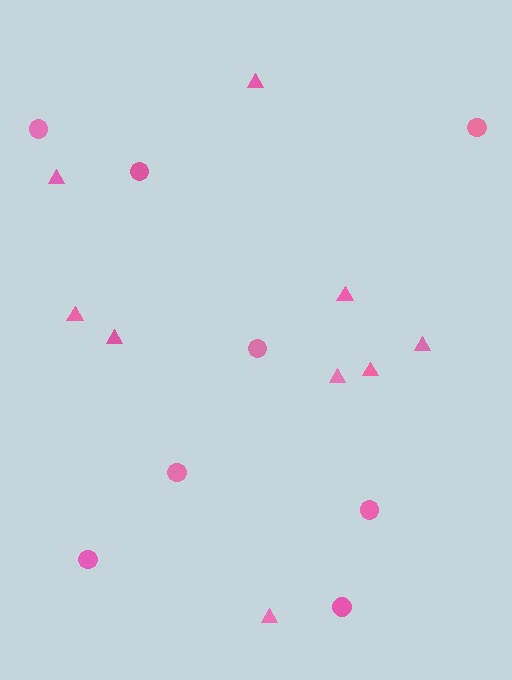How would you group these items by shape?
There are 2 groups: one group of triangles (9) and one group of circles (8).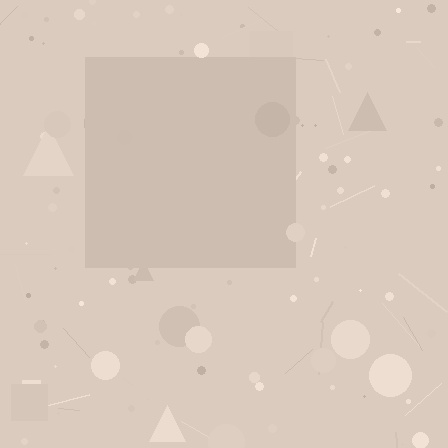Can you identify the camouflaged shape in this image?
The camouflaged shape is a square.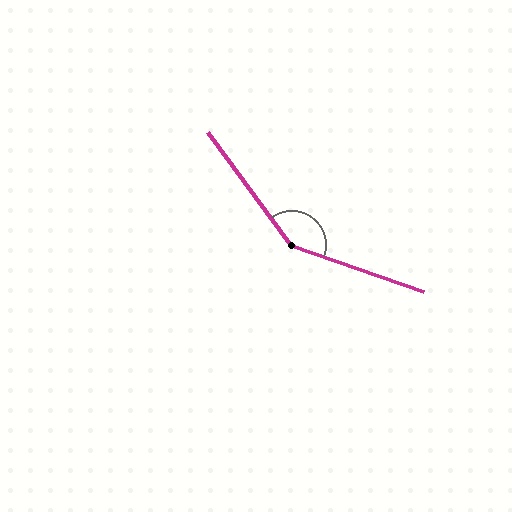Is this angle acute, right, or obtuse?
It is obtuse.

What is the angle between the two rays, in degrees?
Approximately 146 degrees.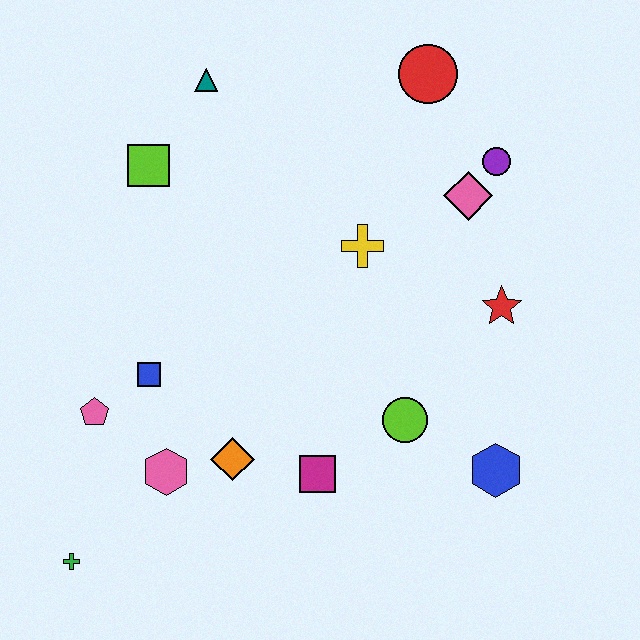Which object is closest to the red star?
The pink diamond is closest to the red star.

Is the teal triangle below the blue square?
No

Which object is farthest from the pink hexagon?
The red circle is farthest from the pink hexagon.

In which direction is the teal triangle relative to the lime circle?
The teal triangle is above the lime circle.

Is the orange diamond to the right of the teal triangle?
Yes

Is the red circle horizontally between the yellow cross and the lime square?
No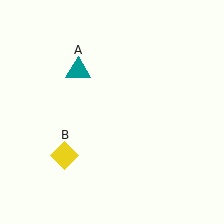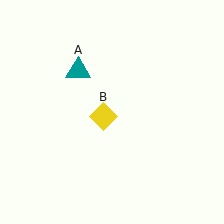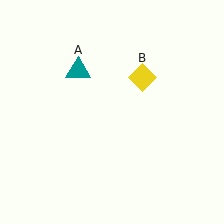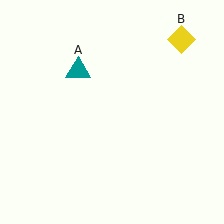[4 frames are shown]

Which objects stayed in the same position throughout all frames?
Teal triangle (object A) remained stationary.